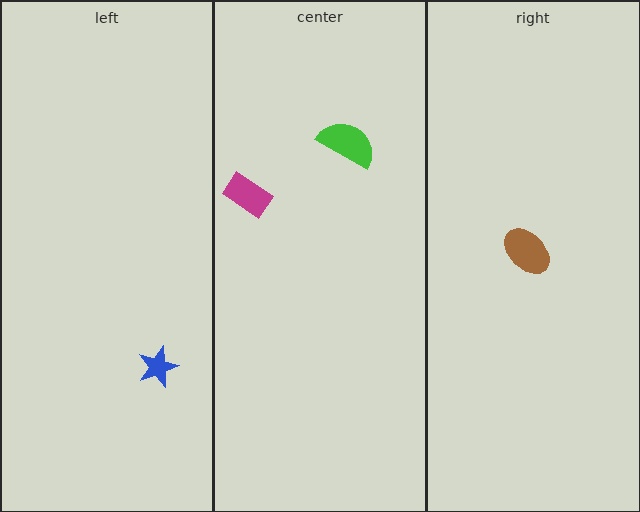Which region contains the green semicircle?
The center region.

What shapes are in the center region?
The green semicircle, the magenta rectangle.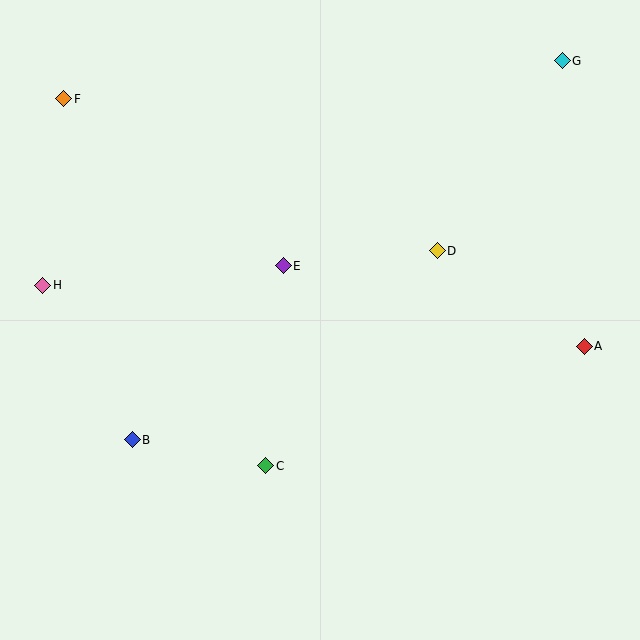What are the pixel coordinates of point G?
Point G is at (562, 61).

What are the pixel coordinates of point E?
Point E is at (283, 266).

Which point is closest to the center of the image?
Point E at (283, 266) is closest to the center.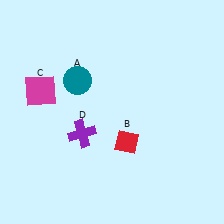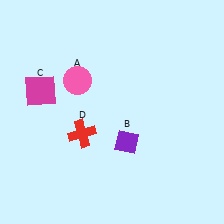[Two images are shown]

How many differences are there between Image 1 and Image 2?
There are 3 differences between the two images.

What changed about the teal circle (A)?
In Image 1, A is teal. In Image 2, it changed to pink.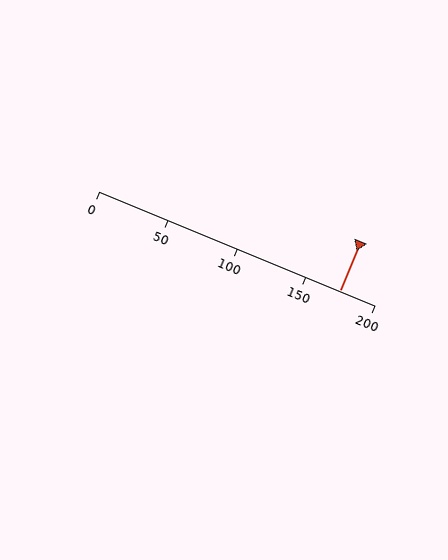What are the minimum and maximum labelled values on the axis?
The axis runs from 0 to 200.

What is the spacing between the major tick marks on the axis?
The major ticks are spaced 50 apart.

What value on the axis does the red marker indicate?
The marker indicates approximately 175.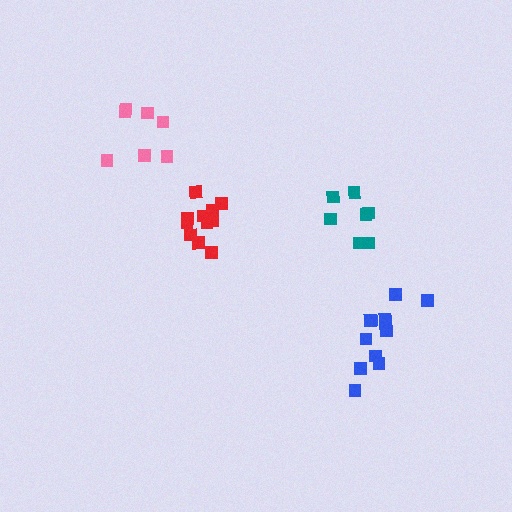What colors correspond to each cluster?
The clusters are colored: teal, blue, red, pink.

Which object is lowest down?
The blue cluster is bottommost.